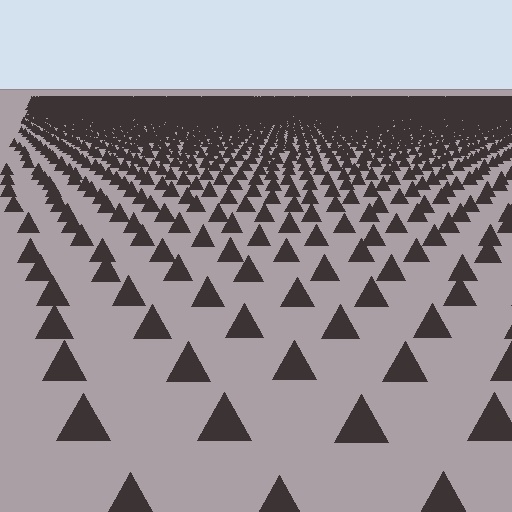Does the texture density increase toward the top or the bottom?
Density increases toward the top.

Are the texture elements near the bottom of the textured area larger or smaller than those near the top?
Larger. Near the bottom, elements are closer to the viewer and appear at a bigger on-screen size.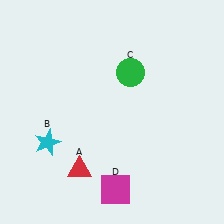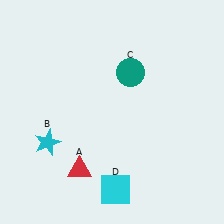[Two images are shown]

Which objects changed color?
C changed from green to teal. D changed from magenta to cyan.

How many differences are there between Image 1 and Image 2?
There are 2 differences between the two images.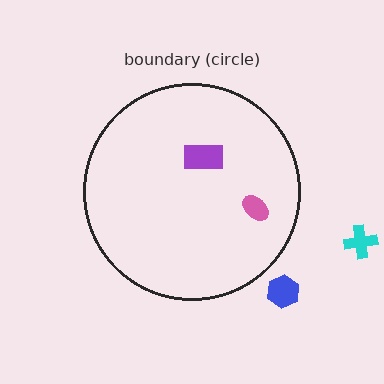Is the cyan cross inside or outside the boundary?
Outside.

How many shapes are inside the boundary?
2 inside, 2 outside.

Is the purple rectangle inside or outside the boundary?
Inside.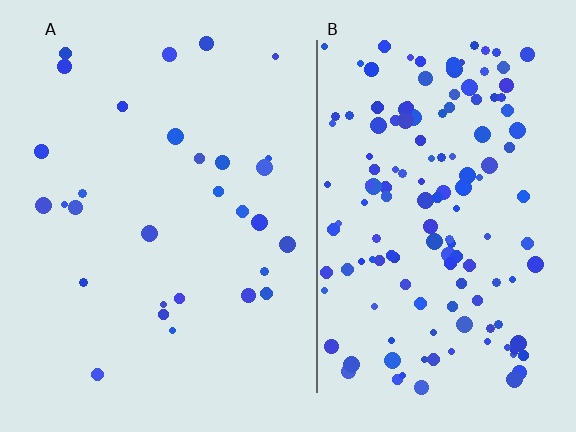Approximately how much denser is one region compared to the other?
Approximately 4.9× — region B over region A.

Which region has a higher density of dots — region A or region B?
B (the right).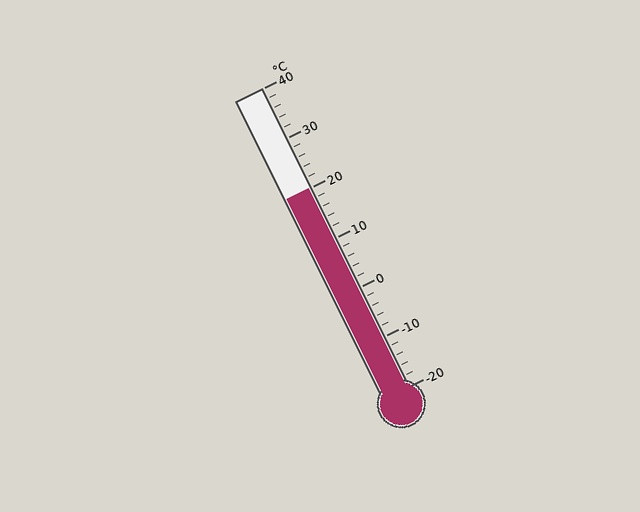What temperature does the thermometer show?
The thermometer shows approximately 20°C.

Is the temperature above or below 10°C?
The temperature is above 10°C.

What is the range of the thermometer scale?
The thermometer scale ranges from -20°C to 40°C.